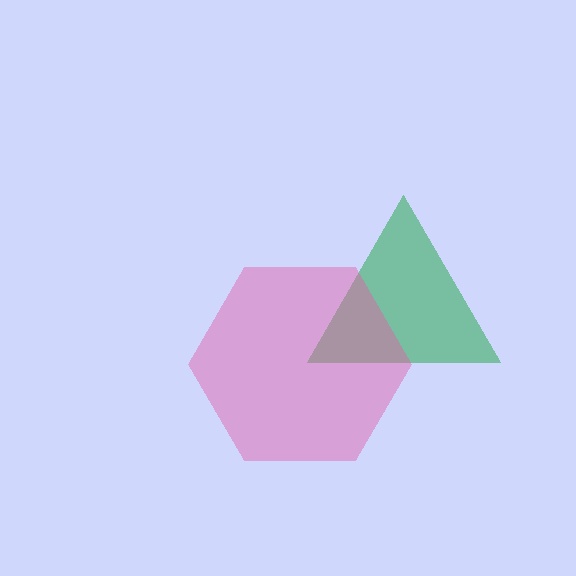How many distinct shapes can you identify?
There are 2 distinct shapes: a green triangle, a pink hexagon.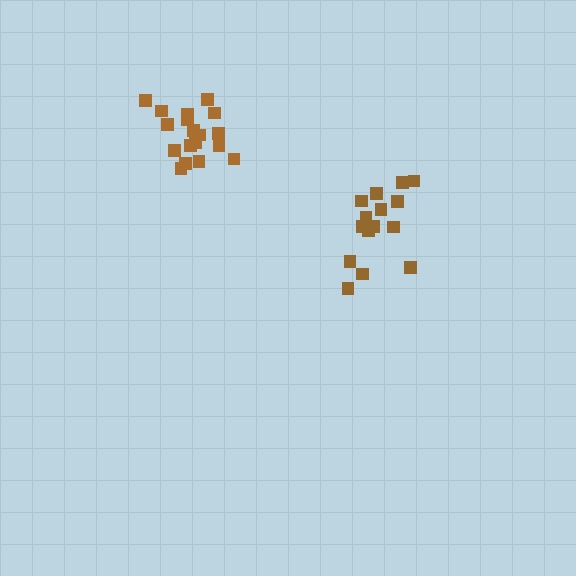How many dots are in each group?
Group 1: 18 dots, Group 2: 15 dots (33 total).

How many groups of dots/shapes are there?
There are 2 groups.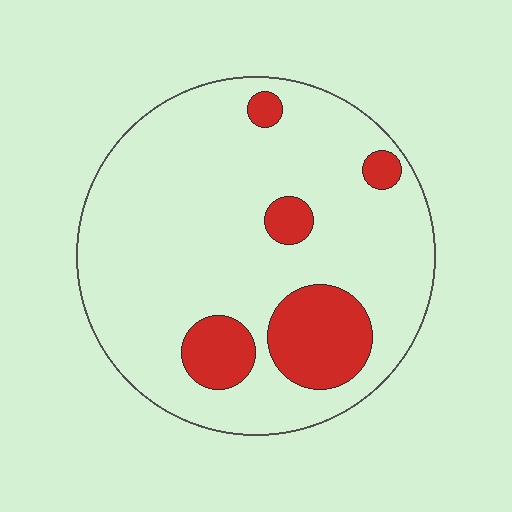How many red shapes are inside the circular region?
5.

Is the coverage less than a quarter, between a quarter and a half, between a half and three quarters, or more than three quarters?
Less than a quarter.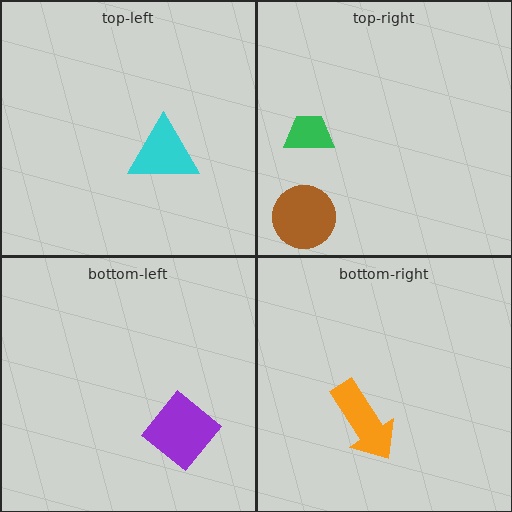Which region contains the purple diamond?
The bottom-left region.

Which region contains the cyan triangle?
The top-left region.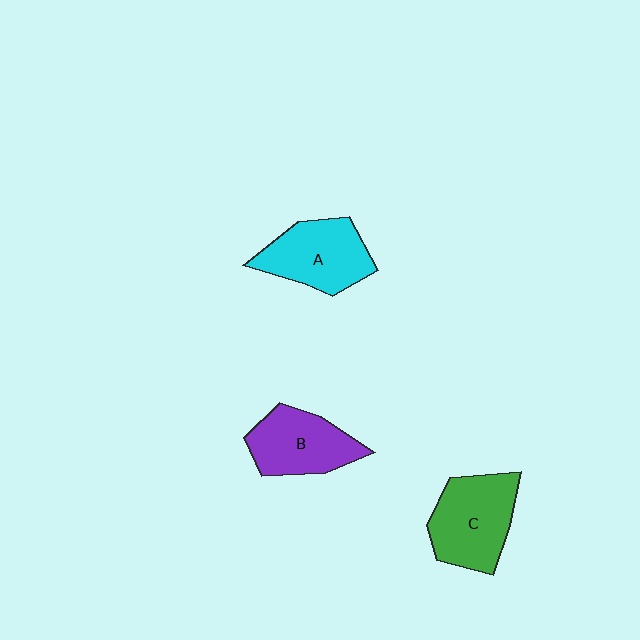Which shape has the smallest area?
Shape B (purple).